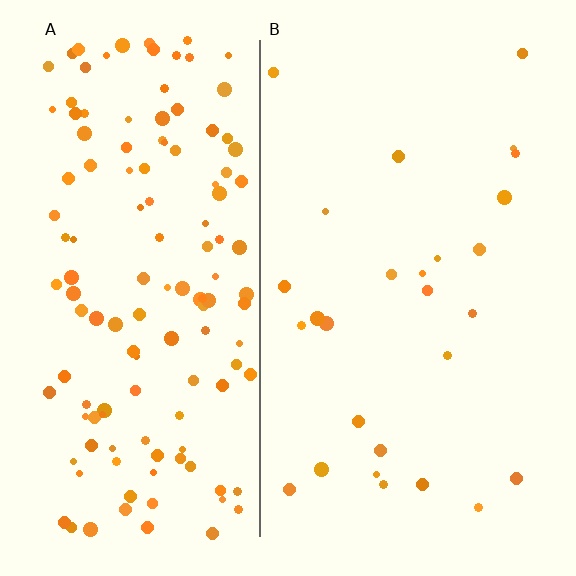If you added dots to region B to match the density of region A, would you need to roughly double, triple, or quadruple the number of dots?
Approximately quadruple.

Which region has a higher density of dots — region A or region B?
A (the left).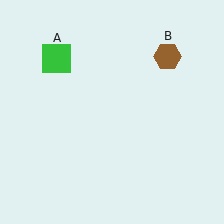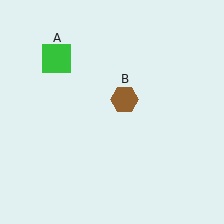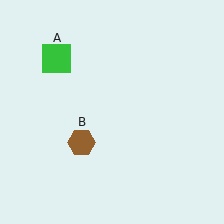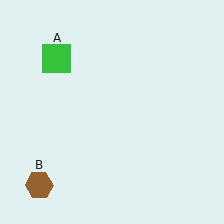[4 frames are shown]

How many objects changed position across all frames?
1 object changed position: brown hexagon (object B).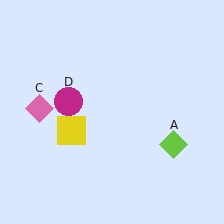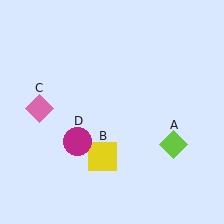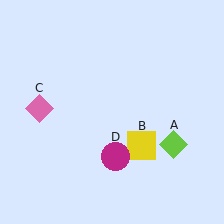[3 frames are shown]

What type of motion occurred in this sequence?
The yellow square (object B), magenta circle (object D) rotated counterclockwise around the center of the scene.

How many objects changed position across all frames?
2 objects changed position: yellow square (object B), magenta circle (object D).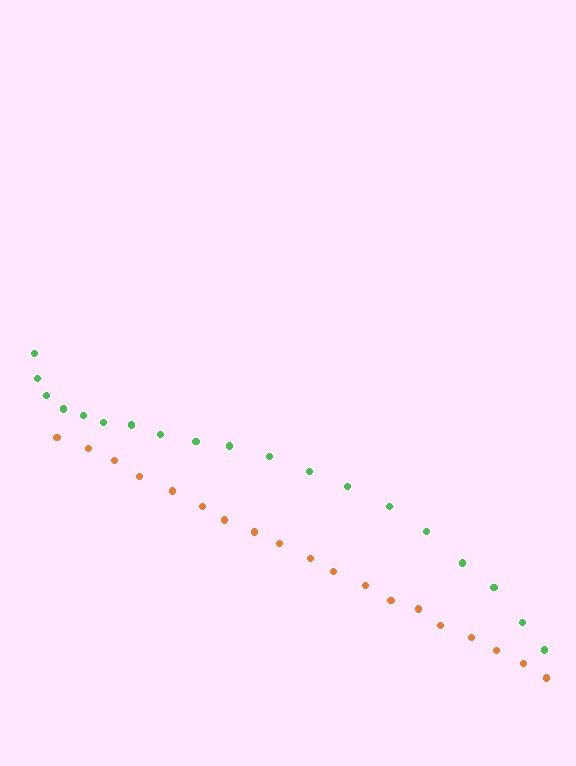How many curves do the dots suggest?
There are 2 distinct paths.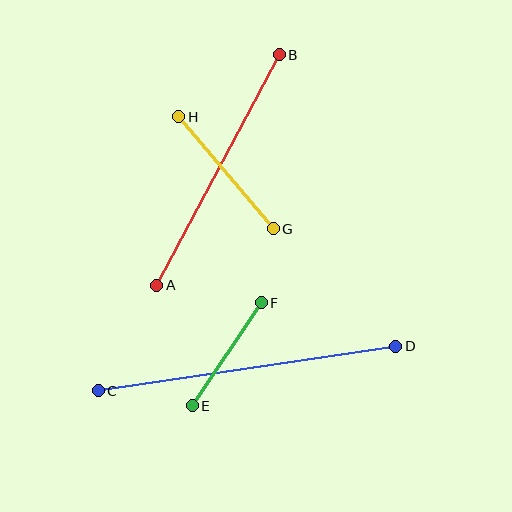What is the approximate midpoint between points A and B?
The midpoint is at approximately (218, 170) pixels.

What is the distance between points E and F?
The distance is approximately 124 pixels.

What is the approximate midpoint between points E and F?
The midpoint is at approximately (227, 354) pixels.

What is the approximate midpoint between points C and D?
The midpoint is at approximately (247, 368) pixels.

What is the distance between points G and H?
The distance is approximately 146 pixels.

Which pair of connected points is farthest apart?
Points C and D are farthest apart.